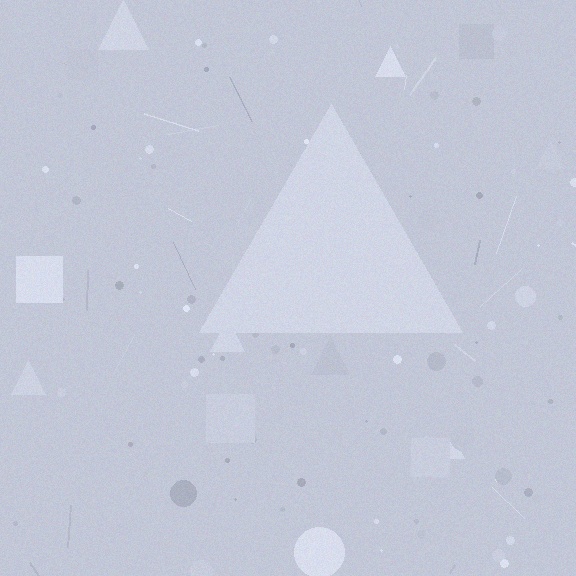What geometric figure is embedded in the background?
A triangle is embedded in the background.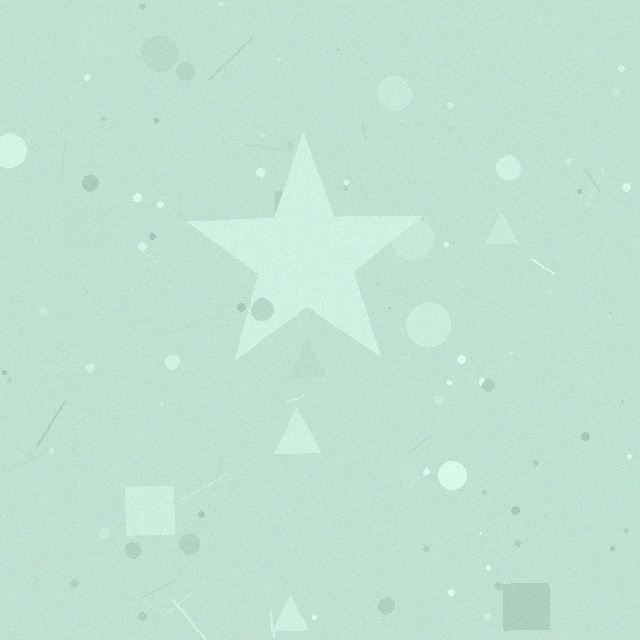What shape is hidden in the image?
A star is hidden in the image.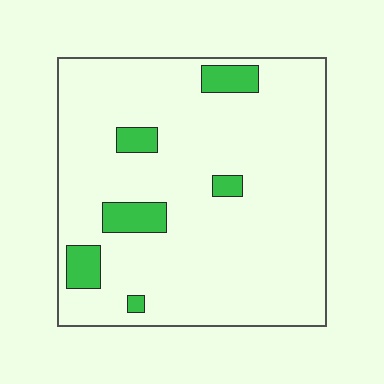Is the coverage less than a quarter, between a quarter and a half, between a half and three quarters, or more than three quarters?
Less than a quarter.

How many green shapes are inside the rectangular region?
6.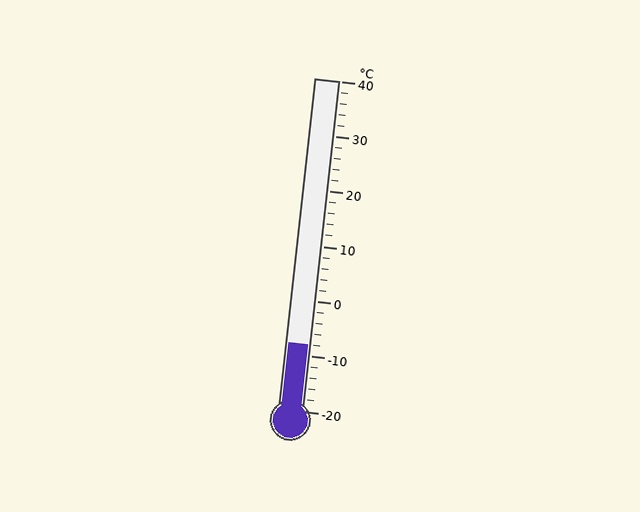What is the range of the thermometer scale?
The thermometer scale ranges from -20°C to 40°C.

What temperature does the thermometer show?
The thermometer shows approximately -8°C.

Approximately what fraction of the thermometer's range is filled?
The thermometer is filled to approximately 20% of its range.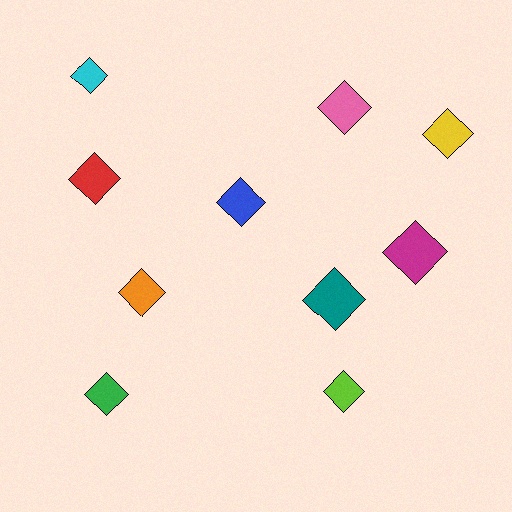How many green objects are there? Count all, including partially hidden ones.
There is 1 green object.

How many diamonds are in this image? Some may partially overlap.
There are 10 diamonds.